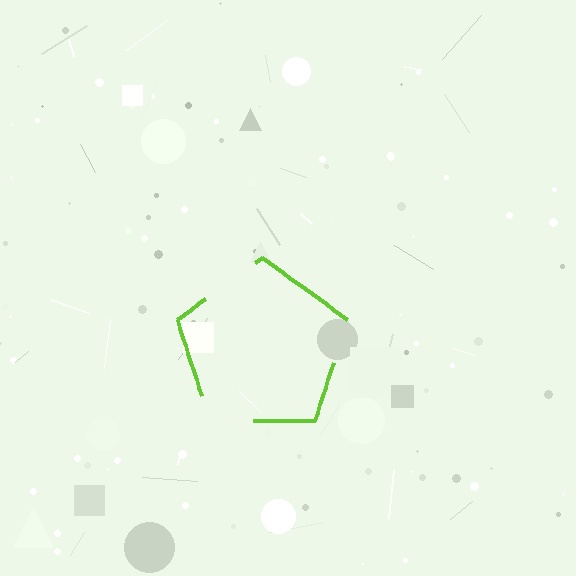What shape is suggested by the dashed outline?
The dashed outline suggests a pentagon.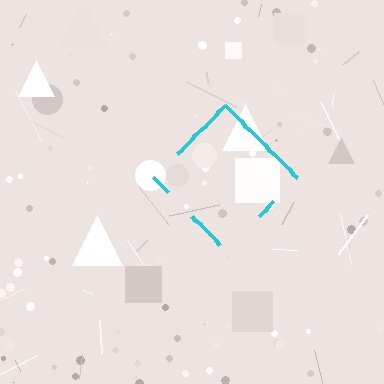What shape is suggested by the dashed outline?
The dashed outline suggests a diamond.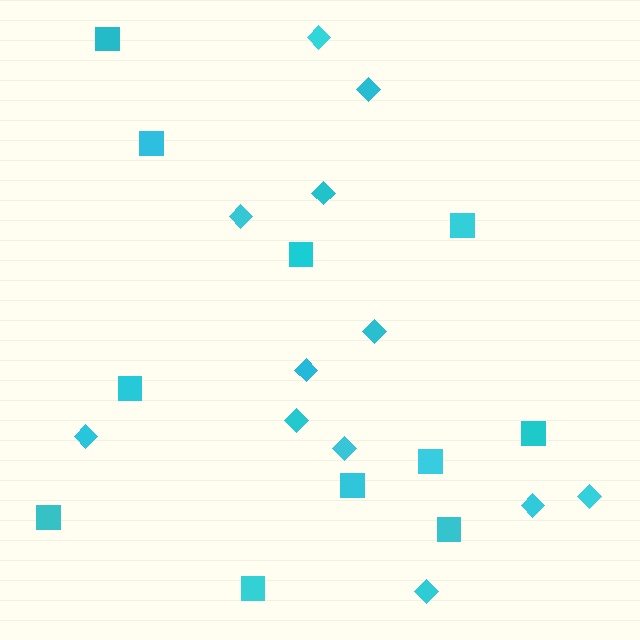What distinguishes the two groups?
There are 2 groups: one group of diamonds (12) and one group of squares (11).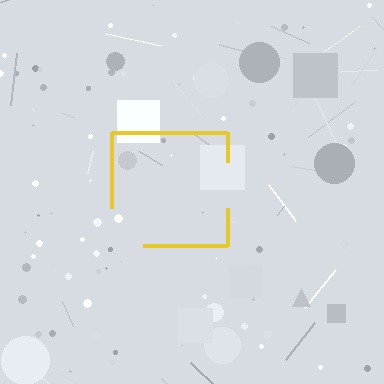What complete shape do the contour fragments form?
The contour fragments form a square.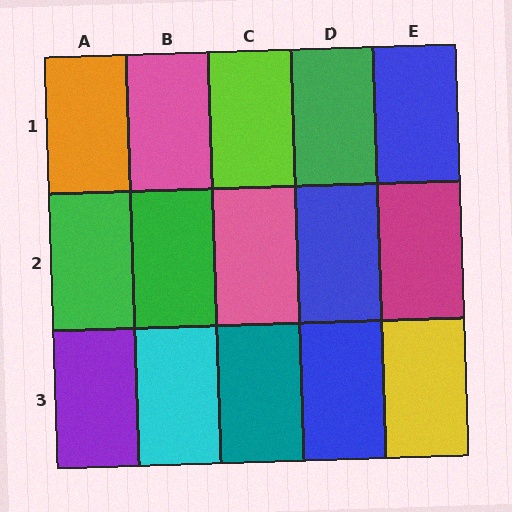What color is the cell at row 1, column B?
Pink.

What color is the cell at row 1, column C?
Lime.